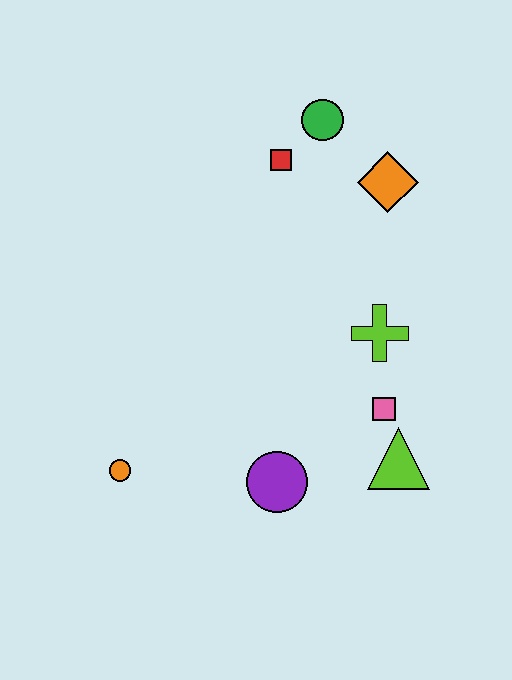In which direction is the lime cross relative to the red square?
The lime cross is below the red square.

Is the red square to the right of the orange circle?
Yes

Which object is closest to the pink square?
The lime triangle is closest to the pink square.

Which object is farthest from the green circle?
The orange circle is farthest from the green circle.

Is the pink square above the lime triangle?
Yes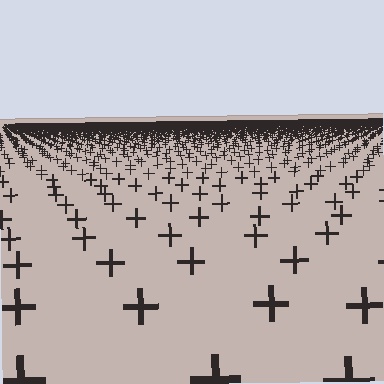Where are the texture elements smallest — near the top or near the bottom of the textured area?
Near the top.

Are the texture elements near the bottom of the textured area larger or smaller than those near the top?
Larger. Near the bottom, elements are closer to the viewer and appear at a bigger on-screen size.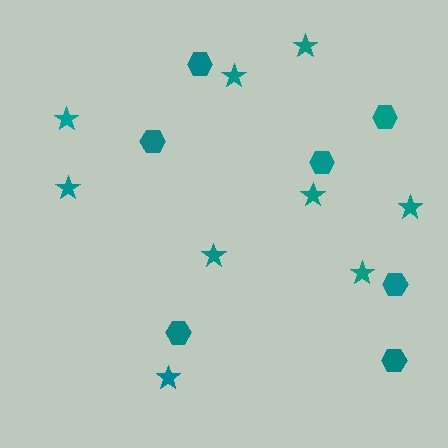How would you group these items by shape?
There are 2 groups: one group of stars (9) and one group of hexagons (7).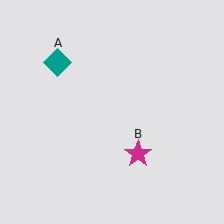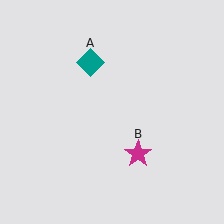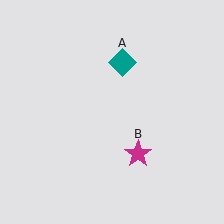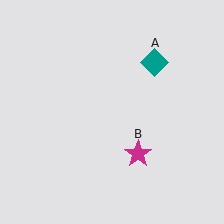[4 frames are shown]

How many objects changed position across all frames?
1 object changed position: teal diamond (object A).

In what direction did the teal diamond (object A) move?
The teal diamond (object A) moved right.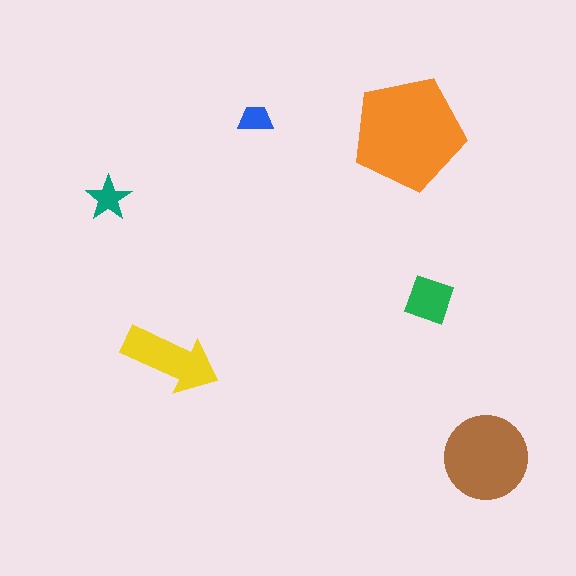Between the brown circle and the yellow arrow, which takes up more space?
The brown circle.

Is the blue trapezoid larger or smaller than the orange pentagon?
Smaller.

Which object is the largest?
The orange pentagon.